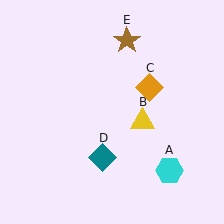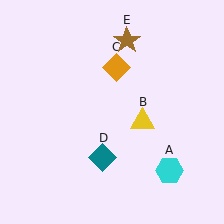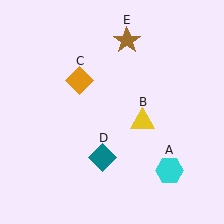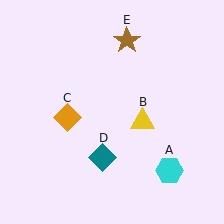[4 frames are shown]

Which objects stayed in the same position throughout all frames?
Cyan hexagon (object A) and yellow triangle (object B) and teal diamond (object D) and brown star (object E) remained stationary.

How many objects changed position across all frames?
1 object changed position: orange diamond (object C).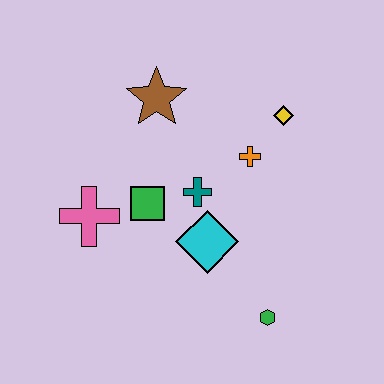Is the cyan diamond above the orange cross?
No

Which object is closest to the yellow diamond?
The orange cross is closest to the yellow diamond.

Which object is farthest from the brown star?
The green hexagon is farthest from the brown star.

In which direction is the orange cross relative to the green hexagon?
The orange cross is above the green hexagon.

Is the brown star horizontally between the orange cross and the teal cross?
No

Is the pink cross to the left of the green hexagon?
Yes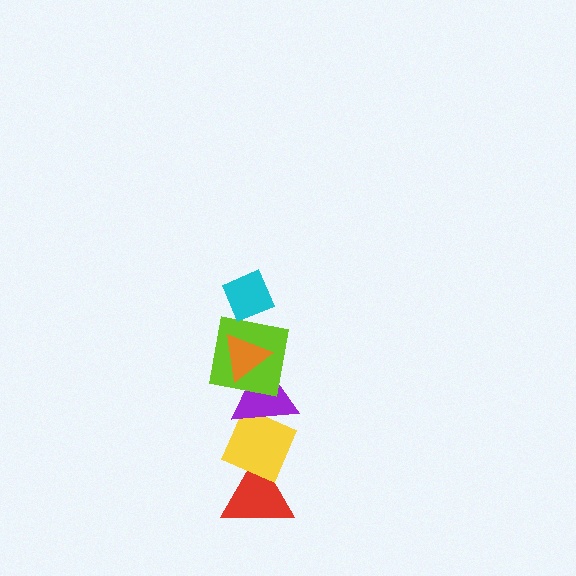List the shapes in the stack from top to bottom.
From top to bottom: the cyan diamond, the orange triangle, the lime square, the purple triangle, the yellow diamond, the red triangle.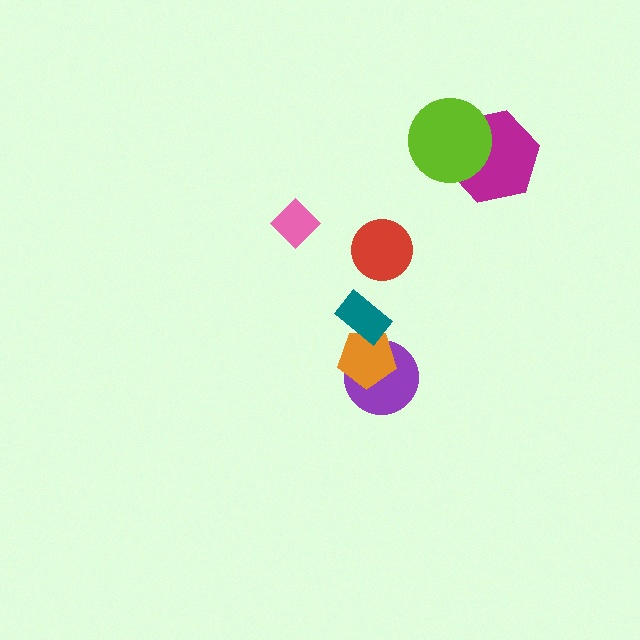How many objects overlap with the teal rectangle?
1 object overlaps with the teal rectangle.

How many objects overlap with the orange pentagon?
2 objects overlap with the orange pentagon.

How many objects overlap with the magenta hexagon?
1 object overlaps with the magenta hexagon.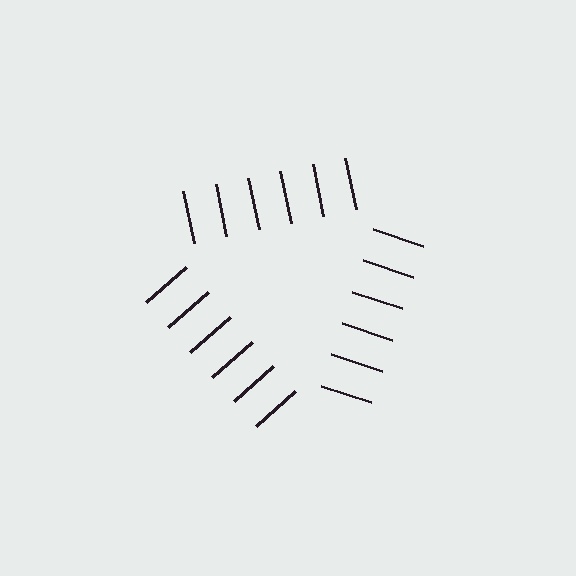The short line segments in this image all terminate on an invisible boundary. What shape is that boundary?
An illusory triangle — the line segments terminate on its edges but no continuous stroke is drawn.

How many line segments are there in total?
18 — 6 along each of the 3 edges.